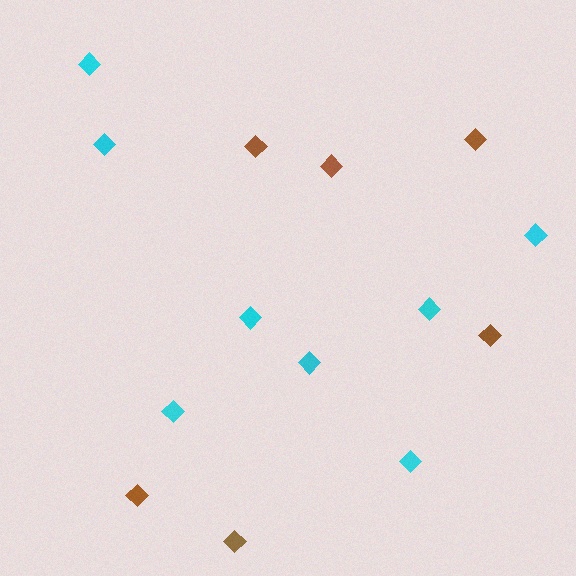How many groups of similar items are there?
There are 2 groups: one group of brown diamonds (6) and one group of cyan diamonds (8).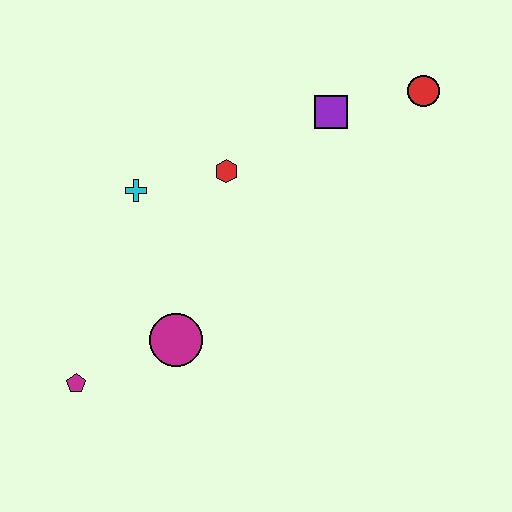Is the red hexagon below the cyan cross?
No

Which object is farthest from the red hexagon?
The magenta pentagon is farthest from the red hexagon.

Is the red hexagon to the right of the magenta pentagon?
Yes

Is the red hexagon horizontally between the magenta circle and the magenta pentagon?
No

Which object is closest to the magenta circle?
The magenta pentagon is closest to the magenta circle.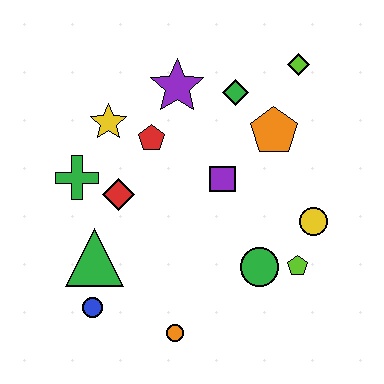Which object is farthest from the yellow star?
The lime pentagon is farthest from the yellow star.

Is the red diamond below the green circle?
No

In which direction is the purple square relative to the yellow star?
The purple square is to the right of the yellow star.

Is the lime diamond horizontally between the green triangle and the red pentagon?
No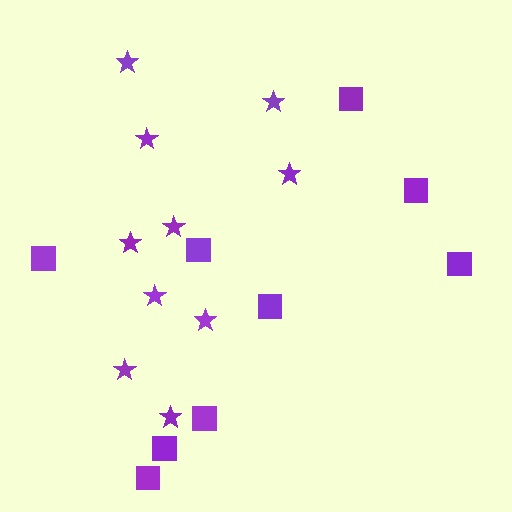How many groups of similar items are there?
There are 2 groups: one group of stars (10) and one group of squares (9).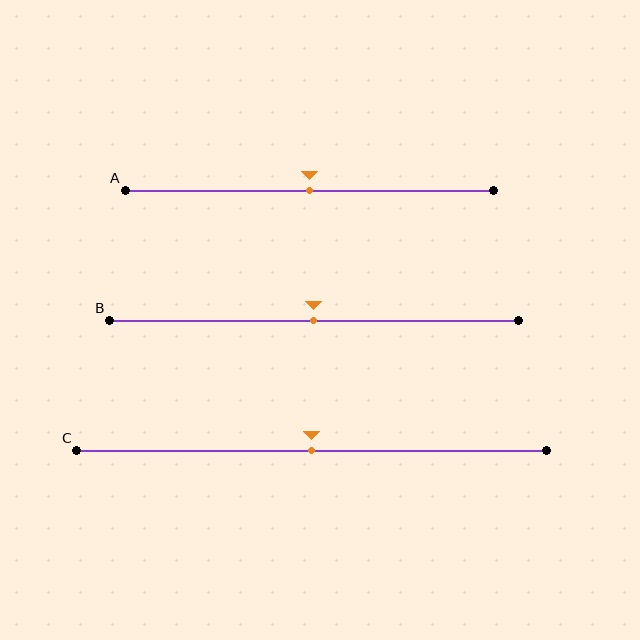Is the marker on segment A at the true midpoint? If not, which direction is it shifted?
Yes, the marker on segment A is at the true midpoint.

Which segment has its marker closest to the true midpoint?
Segment A has its marker closest to the true midpoint.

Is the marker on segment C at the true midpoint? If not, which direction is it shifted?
Yes, the marker on segment C is at the true midpoint.